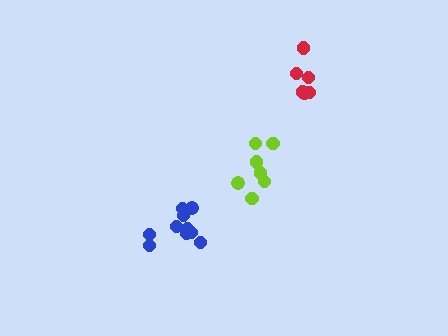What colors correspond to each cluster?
The clusters are colored: lime, red, blue.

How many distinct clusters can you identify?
There are 3 distinct clusters.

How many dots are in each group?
Group 1: 7 dots, Group 2: 6 dots, Group 3: 10 dots (23 total).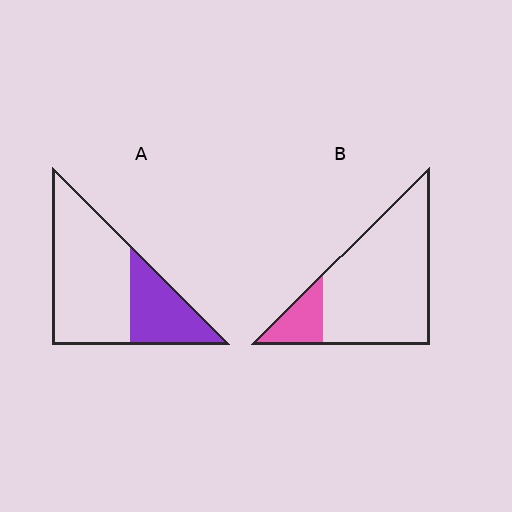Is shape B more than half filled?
No.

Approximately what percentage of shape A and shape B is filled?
A is approximately 30% and B is approximately 15%.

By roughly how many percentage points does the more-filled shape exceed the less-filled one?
By roughly 15 percentage points (A over B).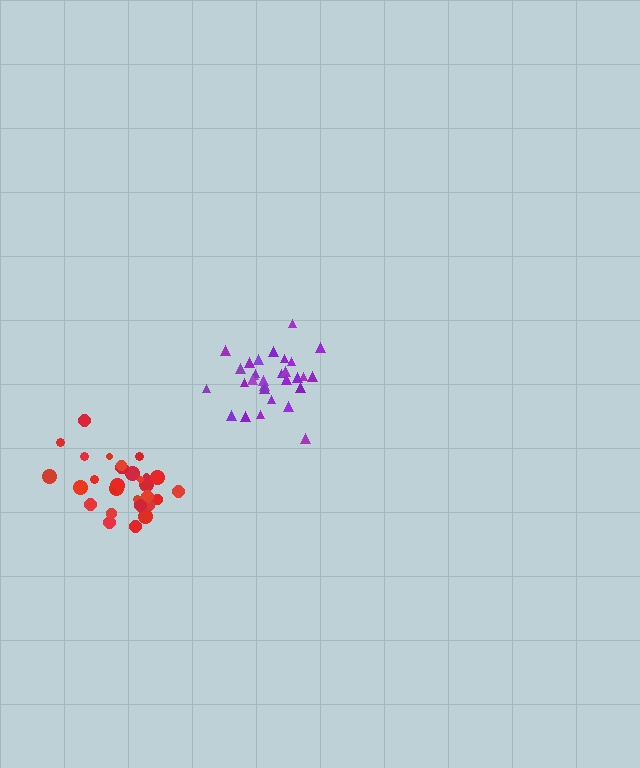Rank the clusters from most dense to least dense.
purple, red.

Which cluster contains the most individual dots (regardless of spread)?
Red (32).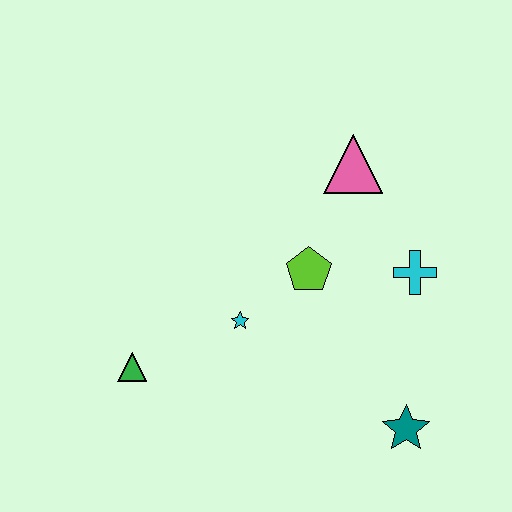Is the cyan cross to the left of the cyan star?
No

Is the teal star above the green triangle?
No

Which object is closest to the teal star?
The cyan cross is closest to the teal star.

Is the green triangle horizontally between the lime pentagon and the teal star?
No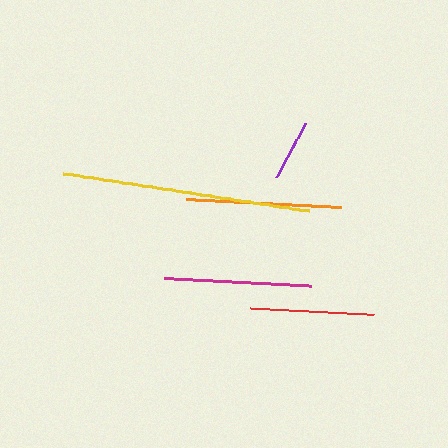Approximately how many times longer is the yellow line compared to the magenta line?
The yellow line is approximately 1.7 times the length of the magenta line.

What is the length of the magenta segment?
The magenta segment is approximately 147 pixels long.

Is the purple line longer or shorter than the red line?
The red line is longer than the purple line.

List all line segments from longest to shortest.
From longest to shortest: yellow, orange, magenta, red, purple.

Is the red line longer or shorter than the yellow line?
The yellow line is longer than the red line.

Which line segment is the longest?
The yellow line is the longest at approximately 249 pixels.